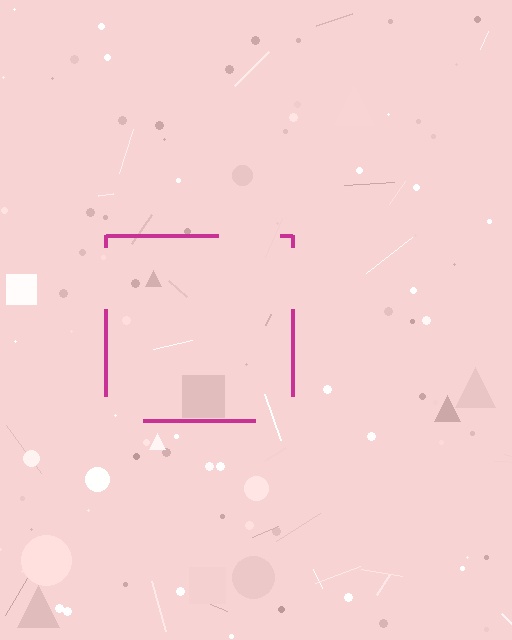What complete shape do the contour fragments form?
The contour fragments form a square.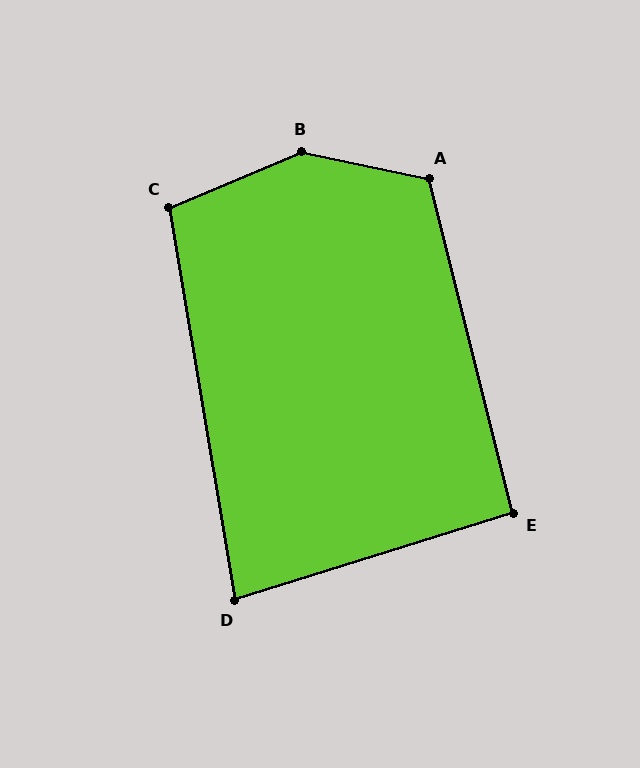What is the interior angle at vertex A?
Approximately 116 degrees (obtuse).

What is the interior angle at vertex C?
Approximately 103 degrees (obtuse).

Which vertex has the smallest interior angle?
D, at approximately 82 degrees.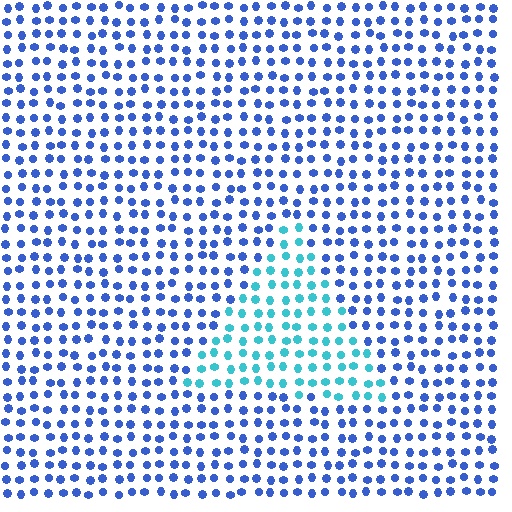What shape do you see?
I see a triangle.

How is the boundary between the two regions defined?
The boundary is defined purely by a slight shift in hue (about 42 degrees). Spacing, size, and orientation are identical on both sides.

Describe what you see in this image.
The image is filled with small blue elements in a uniform arrangement. A triangle-shaped region is visible where the elements are tinted to a slightly different hue, forming a subtle color boundary.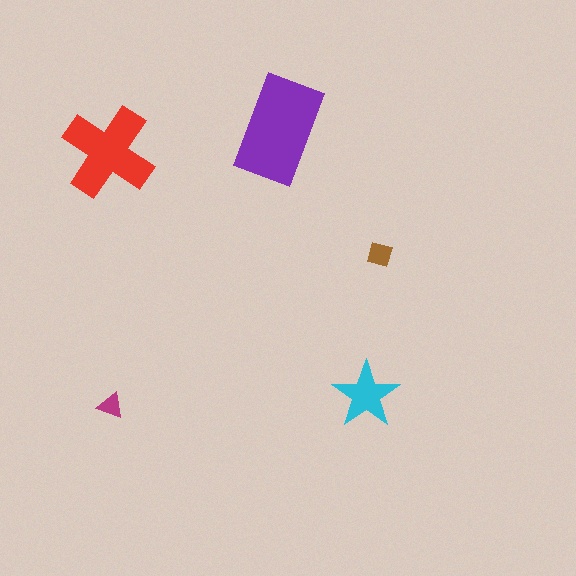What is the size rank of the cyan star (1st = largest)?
3rd.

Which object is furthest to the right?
The brown diamond is rightmost.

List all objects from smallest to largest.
The magenta triangle, the brown diamond, the cyan star, the red cross, the purple rectangle.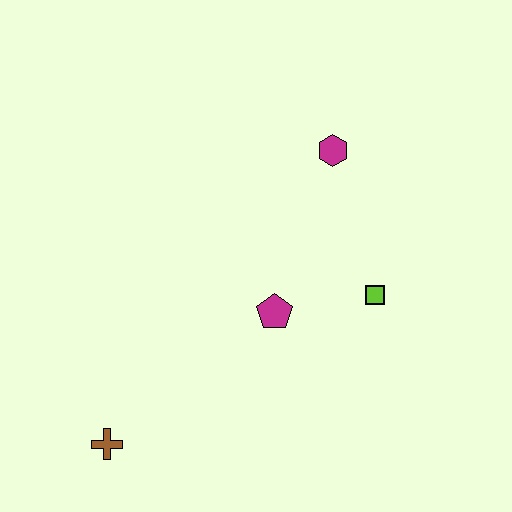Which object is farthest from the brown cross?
The magenta hexagon is farthest from the brown cross.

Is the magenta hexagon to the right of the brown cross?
Yes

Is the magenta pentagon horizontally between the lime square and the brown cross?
Yes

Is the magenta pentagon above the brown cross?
Yes